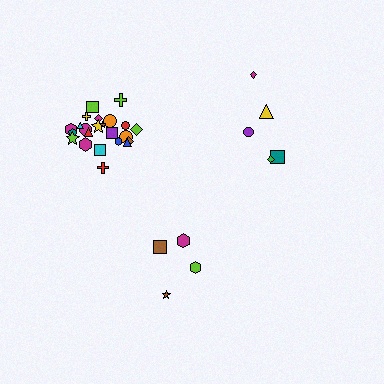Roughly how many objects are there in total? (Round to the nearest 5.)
Roughly 35 objects in total.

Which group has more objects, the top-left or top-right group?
The top-left group.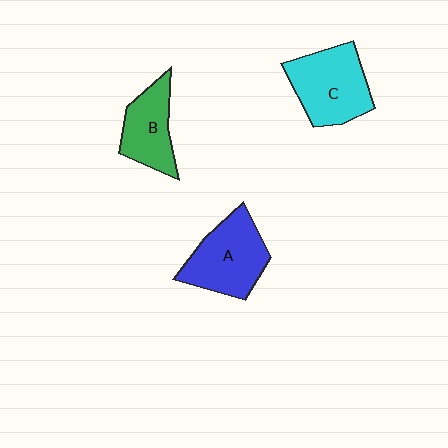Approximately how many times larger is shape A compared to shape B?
Approximately 1.3 times.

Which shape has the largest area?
Shape C (cyan).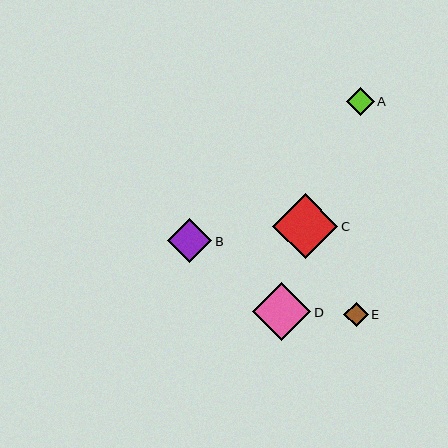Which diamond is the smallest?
Diamond E is the smallest with a size of approximately 24 pixels.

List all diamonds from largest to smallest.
From largest to smallest: C, D, B, A, E.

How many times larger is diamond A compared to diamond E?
Diamond A is approximately 1.1 times the size of diamond E.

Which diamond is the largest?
Diamond C is the largest with a size of approximately 65 pixels.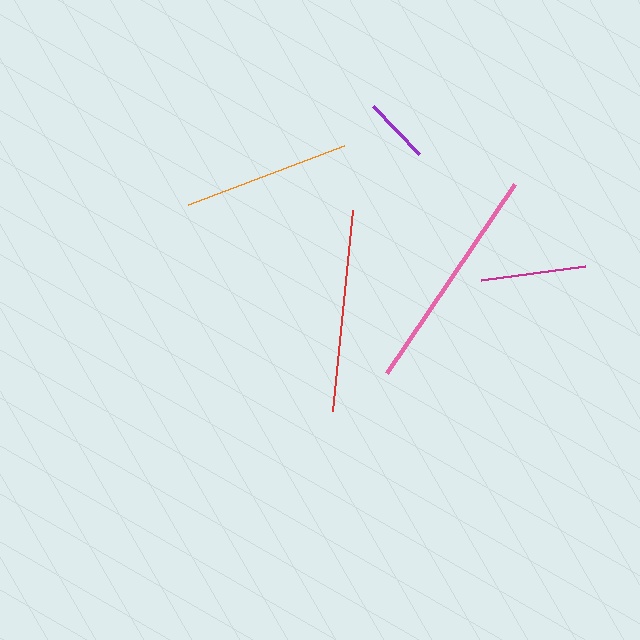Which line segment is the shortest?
The purple line is the shortest at approximately 66 pixels.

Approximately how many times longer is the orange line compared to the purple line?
The orange line is approximately 2.5 times the length of the purple line.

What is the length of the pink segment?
The pink segment is approximately 227 pixels long.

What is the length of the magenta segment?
The magenta segment is approximately 105 pixels long.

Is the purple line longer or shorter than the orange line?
The orange line is longer than the purple line.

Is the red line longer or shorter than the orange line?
The red line is longer than the orange line.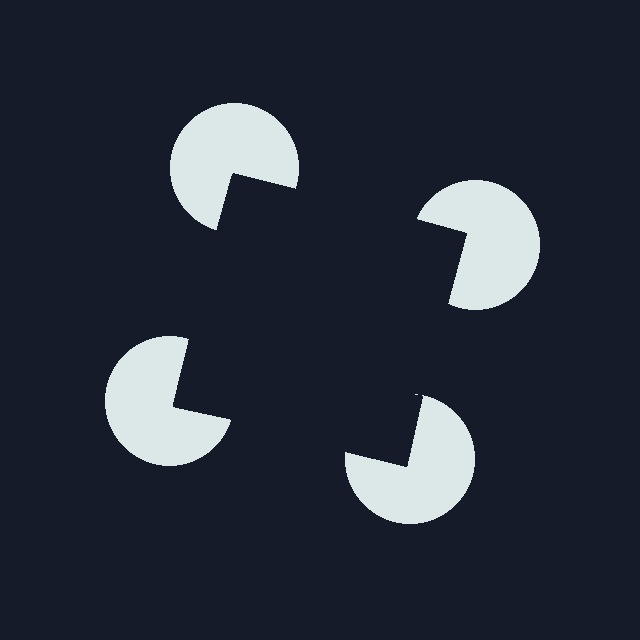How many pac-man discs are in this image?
There are 4 — one at each vertex of the illusory square.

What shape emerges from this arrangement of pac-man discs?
An illusory square — its edges are inferred from the aligned wedge cuts in the pac-man discs, not physically drawn.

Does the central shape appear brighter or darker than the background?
It typically appears slightly darker than the background, even though no actual brightness change is drawn.